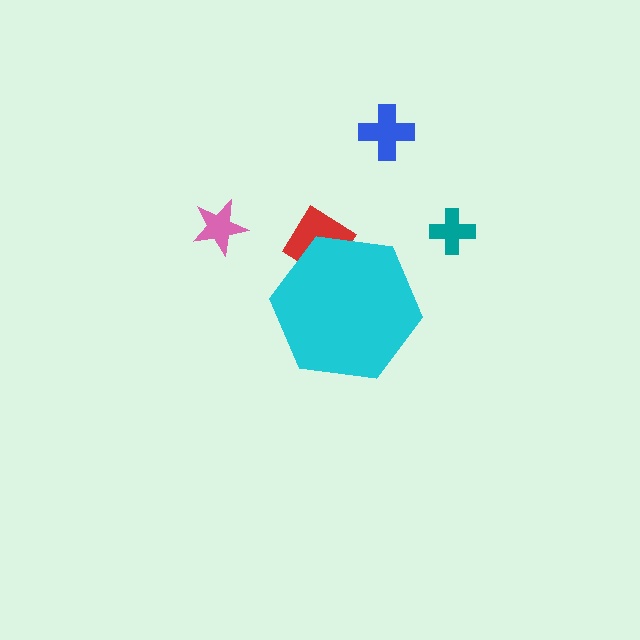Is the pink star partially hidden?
No, the pink star is fully visible.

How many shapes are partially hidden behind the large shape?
1 shape is partially hidden.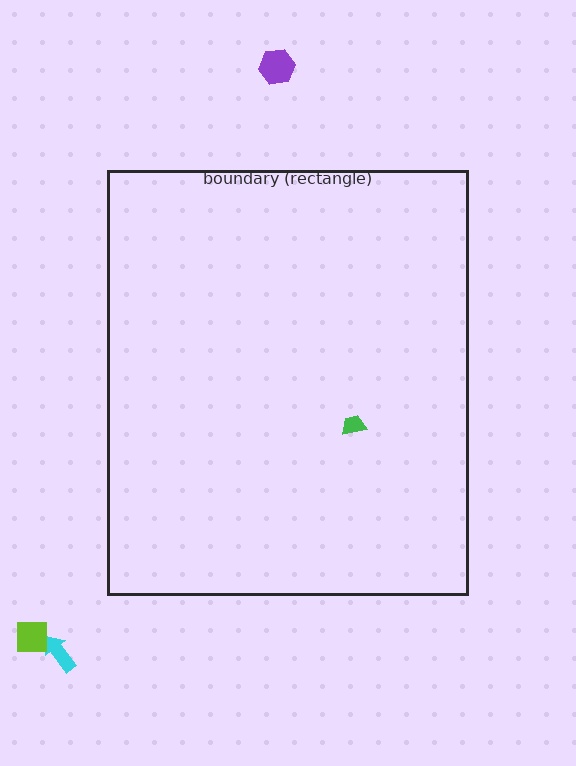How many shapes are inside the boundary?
1 inside, 3 outside.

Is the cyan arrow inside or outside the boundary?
Outside.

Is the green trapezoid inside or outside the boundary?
Inside.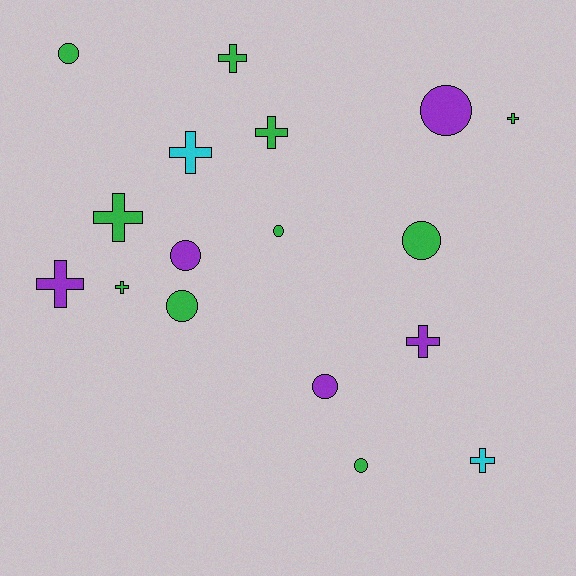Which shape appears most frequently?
Cross, with 9 objects.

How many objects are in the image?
There are 17 objects.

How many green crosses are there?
There are 5 green crosses.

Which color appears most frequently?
Green, with 10 objects.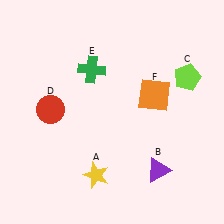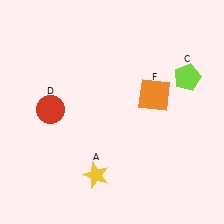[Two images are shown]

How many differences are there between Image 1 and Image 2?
There are 2 differences between the two images.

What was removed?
The green cross (E), the purple triangle (B) were removed in Image 2.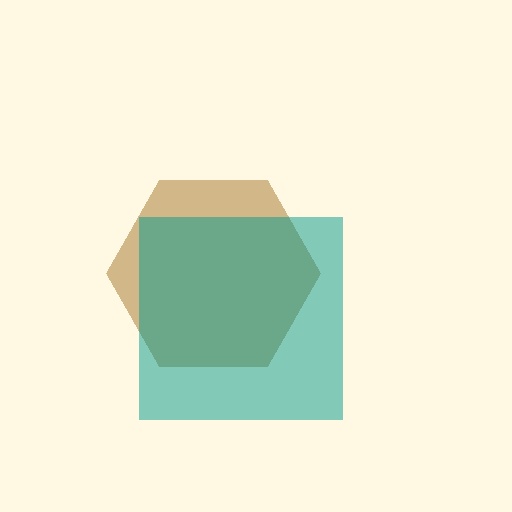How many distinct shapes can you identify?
There are 2 distinct shapes: a brown hexagon, a teal square.